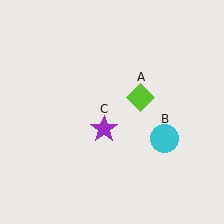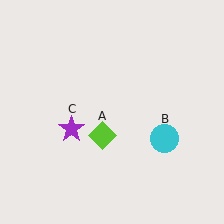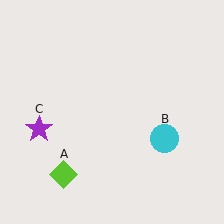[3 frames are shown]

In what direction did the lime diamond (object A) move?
The lime diamond (object A) moved down and to the left.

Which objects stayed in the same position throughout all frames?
Cyan circle (object B) remained stationary.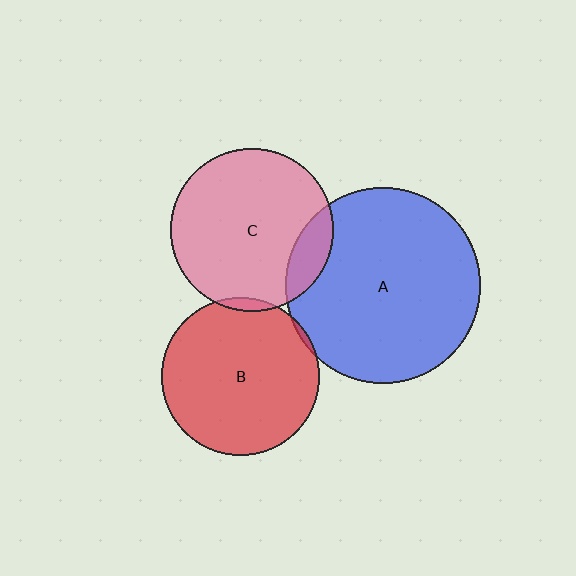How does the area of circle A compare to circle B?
Approximately 1.5 times.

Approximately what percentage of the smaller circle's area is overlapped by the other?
Approximately 5%.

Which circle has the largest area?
Circle A (blue).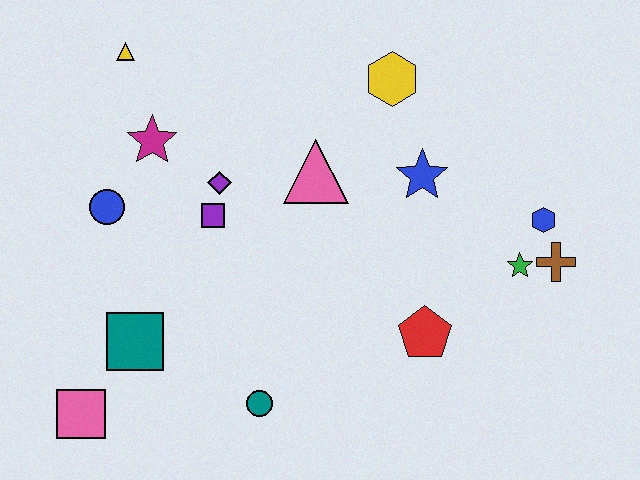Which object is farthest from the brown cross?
The pink square is farthest from the brown cross.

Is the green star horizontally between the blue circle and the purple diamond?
No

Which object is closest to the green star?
The brown cross is closest to the green star.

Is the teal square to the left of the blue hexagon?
Yes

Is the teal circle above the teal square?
No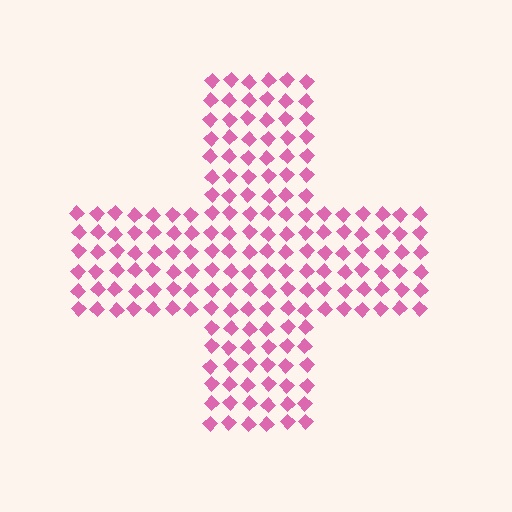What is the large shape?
The large shape is a cross.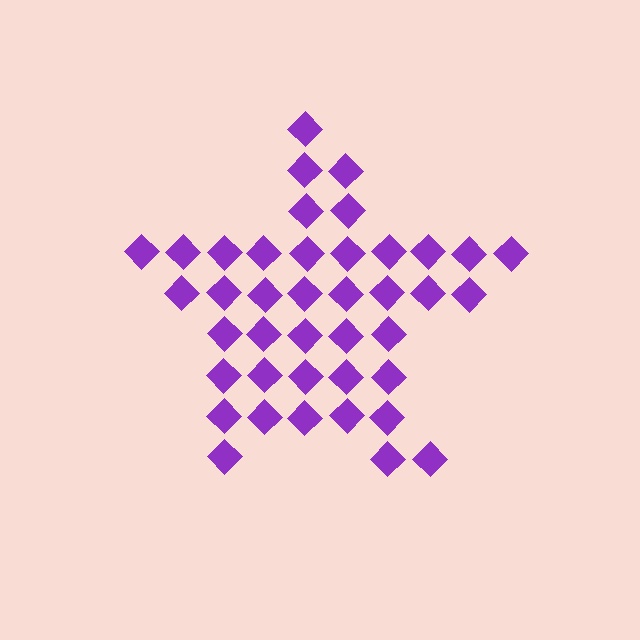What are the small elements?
The small elements are diamonds.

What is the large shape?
The large shape is a star.